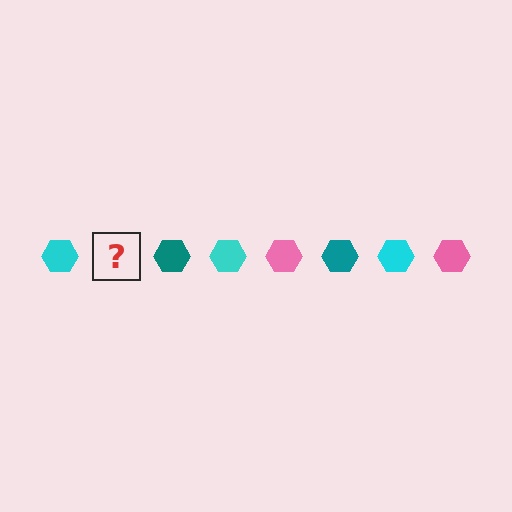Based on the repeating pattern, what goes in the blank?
The blank should be a pink hexagon.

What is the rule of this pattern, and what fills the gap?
The rule is that the pattern cycles through cyan, pink, teal hexagons. The gap should be filled with a pink hexagon.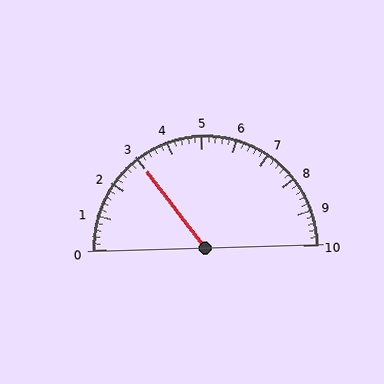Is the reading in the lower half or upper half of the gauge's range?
The reading is in the lower half of the range (0 to 10).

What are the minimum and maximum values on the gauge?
The gauge ranges from 0 to 10.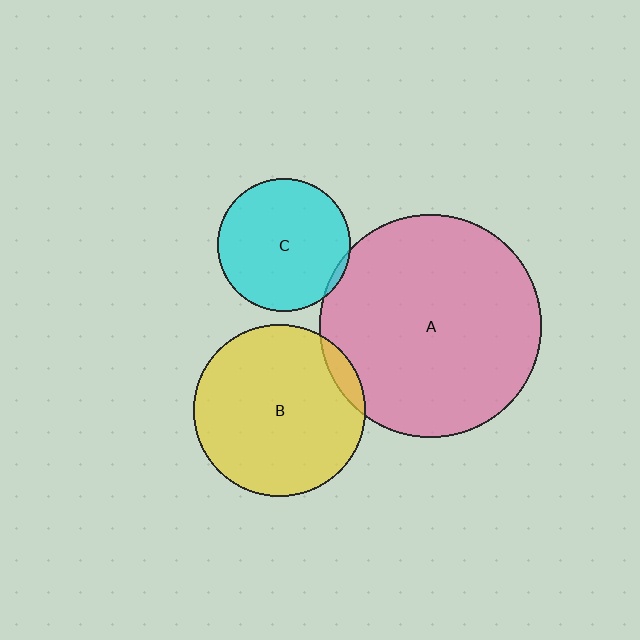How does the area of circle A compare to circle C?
Approximately 2.8 times.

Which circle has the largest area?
Circle A (pink).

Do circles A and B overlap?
Yes.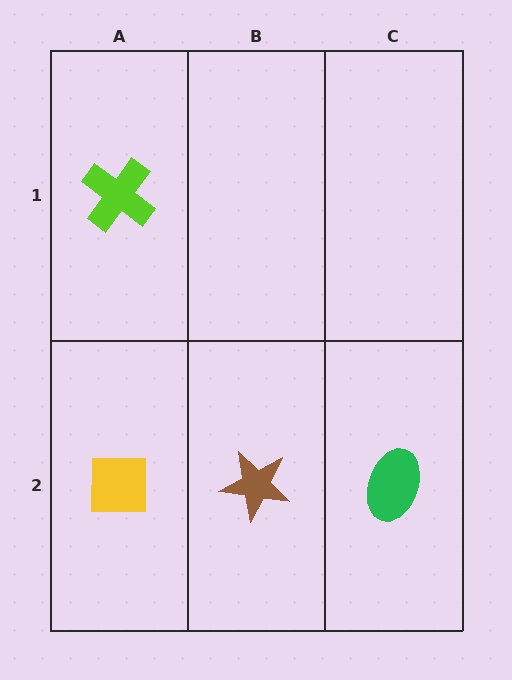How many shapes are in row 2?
3 shapes.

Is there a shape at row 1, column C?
No, that cell is empty.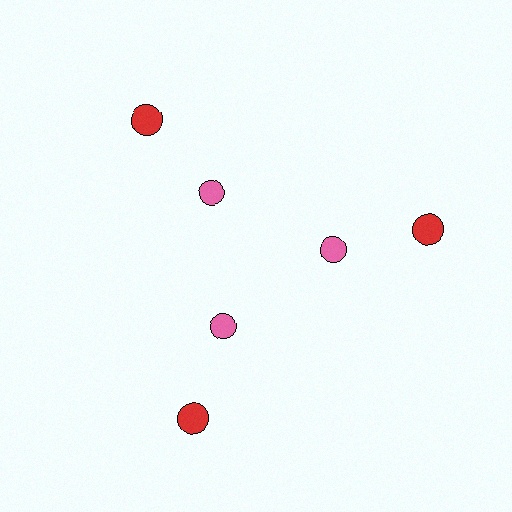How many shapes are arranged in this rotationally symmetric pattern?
There are 6 shapes, arranged in 3 groups of 2.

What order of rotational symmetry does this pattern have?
This pattern has 3-fold rotational symmetry.